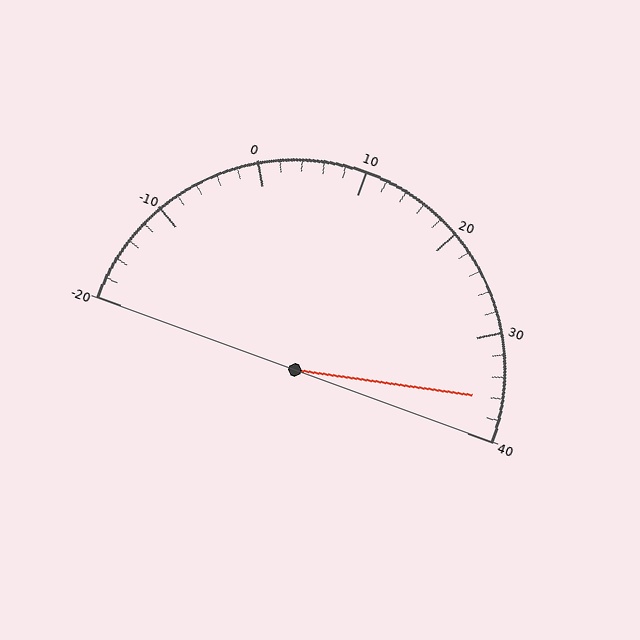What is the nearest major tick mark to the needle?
The nearest major tick mark is 40.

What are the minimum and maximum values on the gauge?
The gauge ranges from -20 to 40.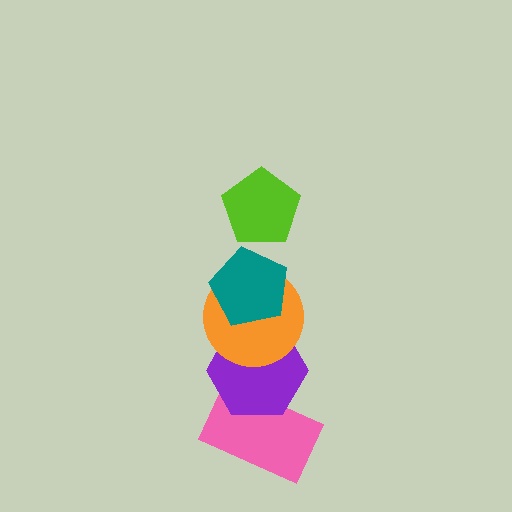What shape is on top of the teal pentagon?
The lime pentagon is on top of the teal pentagon.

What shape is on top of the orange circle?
The teal pentagon is on top of the orange circle.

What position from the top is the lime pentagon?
The lime pentagon is 1st from the top.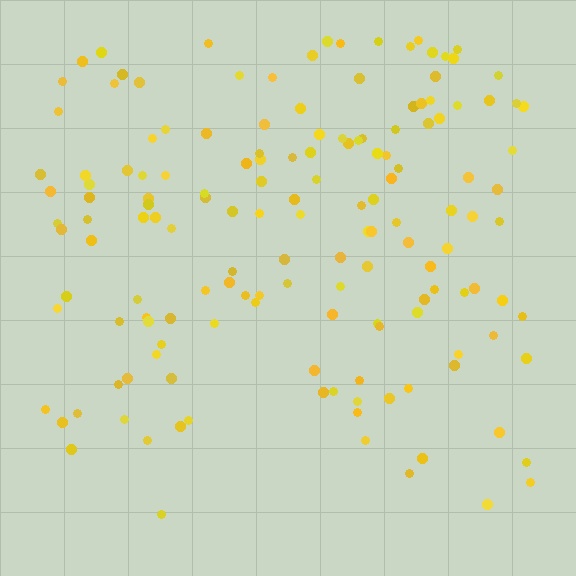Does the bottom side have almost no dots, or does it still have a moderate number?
Still a moderate number, just noticeably fewer than the top.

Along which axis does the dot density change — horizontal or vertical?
Vertical.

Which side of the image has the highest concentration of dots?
The top.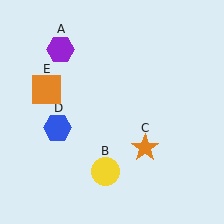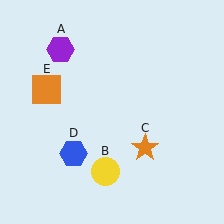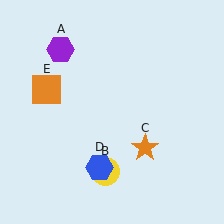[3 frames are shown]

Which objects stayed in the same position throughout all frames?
Purple hexagon (object A) and yellow circle (object B) and orange star (object C) and orange square (object E) remained stationary.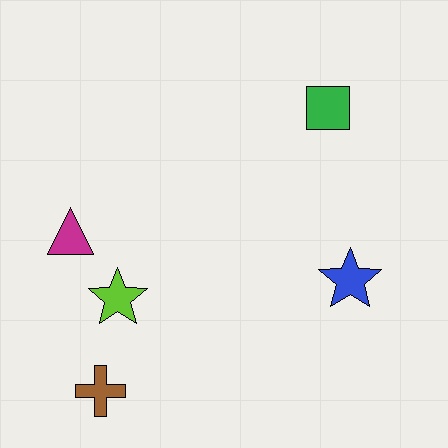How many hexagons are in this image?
There are no hexagons.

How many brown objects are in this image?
There is 1 brown object.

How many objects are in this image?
There are 5 objects.